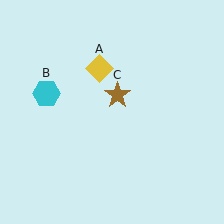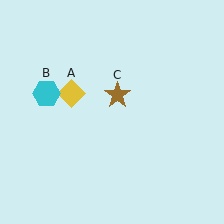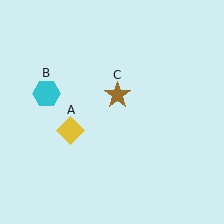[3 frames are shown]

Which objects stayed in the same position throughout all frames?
Cyan hexagon (object B) and brown star (object C) remained stationary.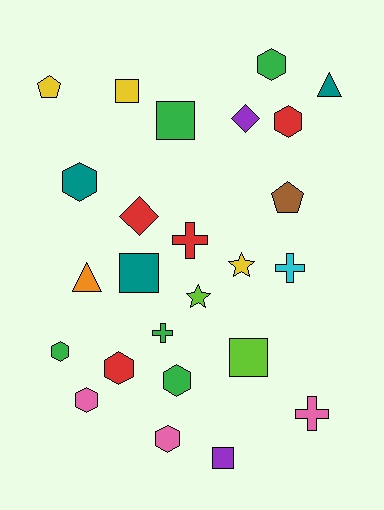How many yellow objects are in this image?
There are 3 yellow objects.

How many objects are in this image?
There are 25 objects.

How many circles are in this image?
There are no circles.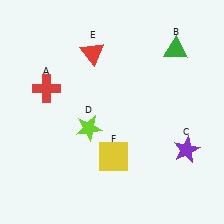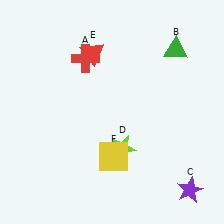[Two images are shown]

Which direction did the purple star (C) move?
The purple star (C) moved down.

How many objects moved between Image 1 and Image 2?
3 objects moved between the two images.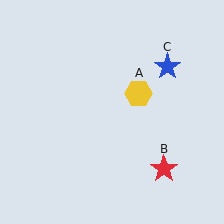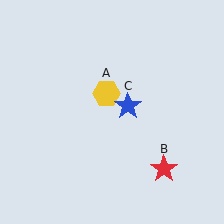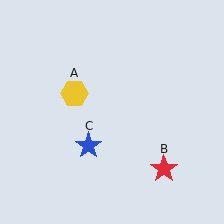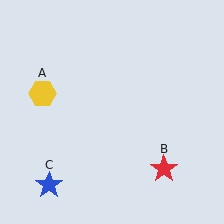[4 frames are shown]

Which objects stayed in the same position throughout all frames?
Red star (object B) remained stationary.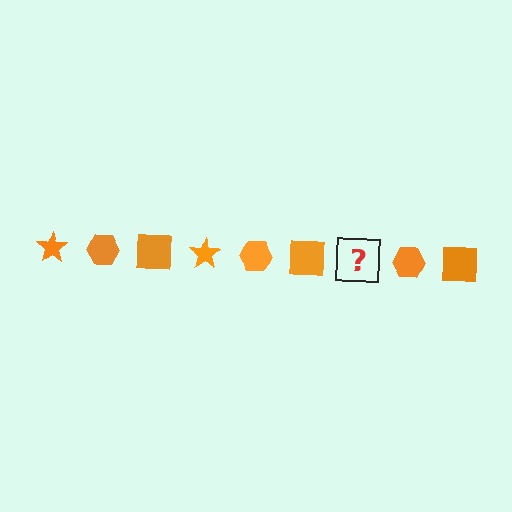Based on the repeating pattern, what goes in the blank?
The blank should be an orange star.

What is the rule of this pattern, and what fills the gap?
The rule is that the pattern cycles through star, hexagon, square shapes in orange. The gap should be filled with an orange star.